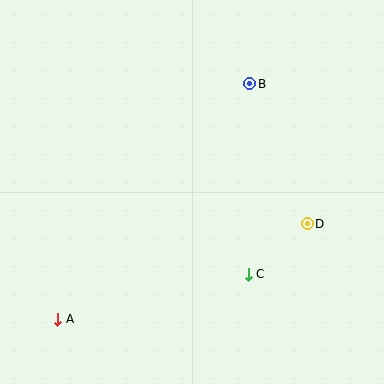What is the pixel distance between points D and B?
The distance between D and B is 151 pixels.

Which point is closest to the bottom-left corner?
Point A is closest to the bottom-left corner.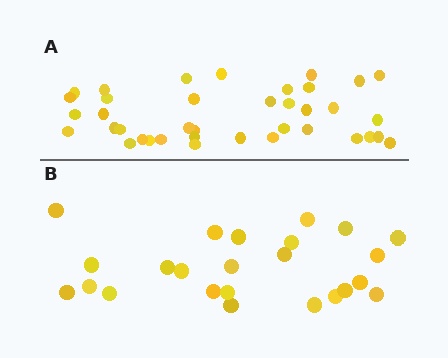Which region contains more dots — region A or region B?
Region A (the top region) has more dots.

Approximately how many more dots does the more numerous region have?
Region A has approximately 15 more dots than region B.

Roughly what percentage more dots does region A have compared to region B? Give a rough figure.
About 60% more.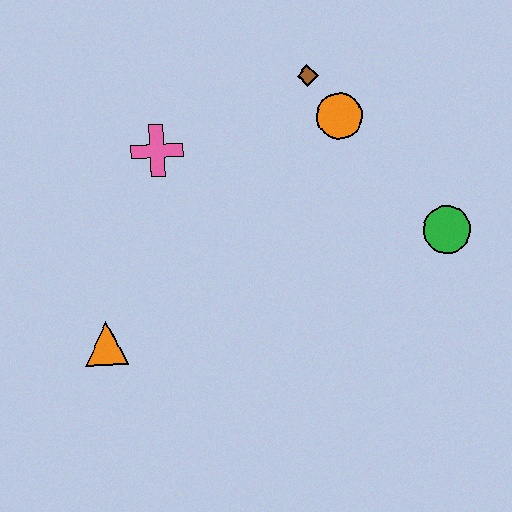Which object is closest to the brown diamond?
The orange circle is closest to the brown diamond.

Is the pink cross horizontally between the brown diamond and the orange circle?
No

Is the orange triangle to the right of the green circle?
No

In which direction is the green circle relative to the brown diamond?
The green circle is below the brown diamond.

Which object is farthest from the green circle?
The orange triangle is farthest from the green circle.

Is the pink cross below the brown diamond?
Yes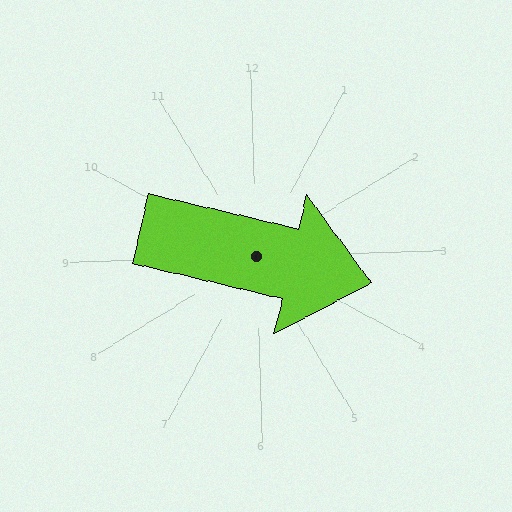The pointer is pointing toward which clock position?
Roughly 4 o'clock.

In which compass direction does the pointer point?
East.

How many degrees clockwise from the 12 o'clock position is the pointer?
Approximately 105 degrees.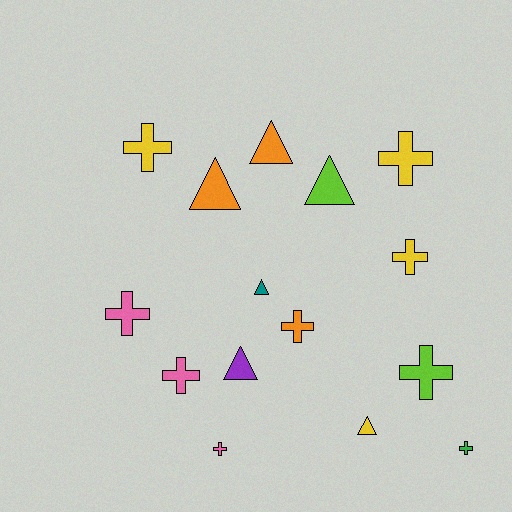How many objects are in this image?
There are 15 objects.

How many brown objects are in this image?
There are no brown objects.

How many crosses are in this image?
There are 9 crosses.